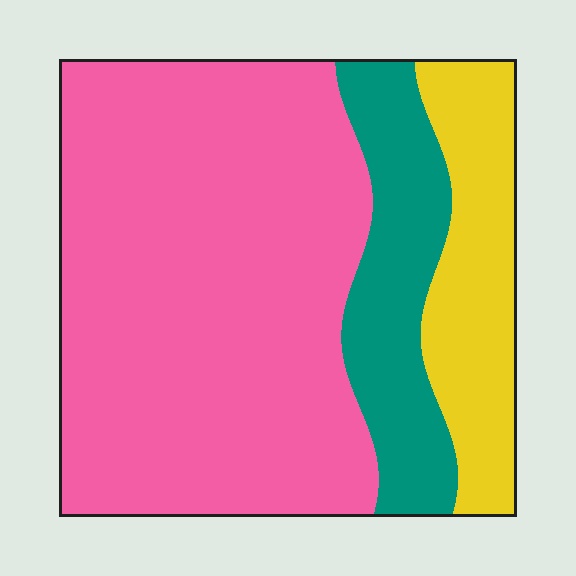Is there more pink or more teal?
Pink.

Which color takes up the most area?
Pink, at roughly 65%.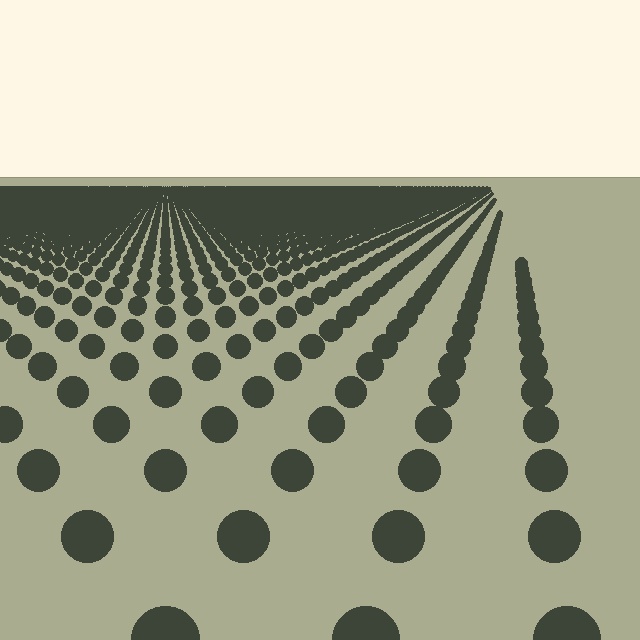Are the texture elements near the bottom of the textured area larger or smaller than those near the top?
Larger. Near the bottom, elements are closer to the viewer and appear at a bigger on-screen size.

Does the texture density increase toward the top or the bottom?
Density increases toward the top.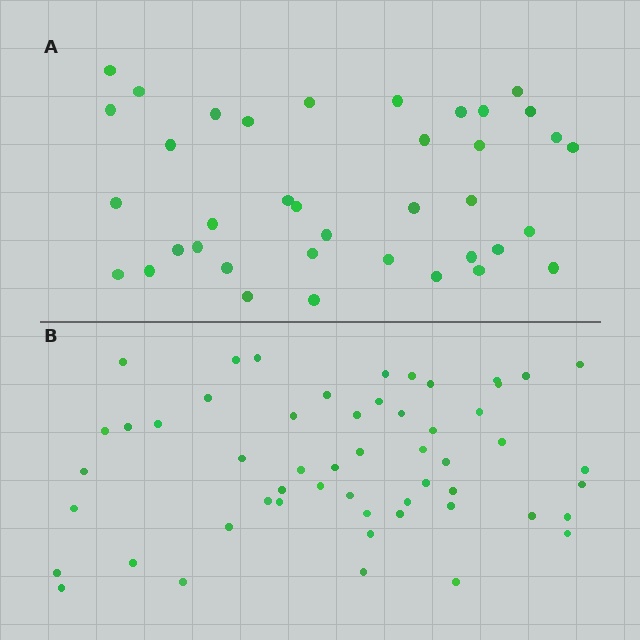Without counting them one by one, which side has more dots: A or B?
Region B (the bottom region) has more dots.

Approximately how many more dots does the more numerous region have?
Region B has approximately 15 more dots than region A.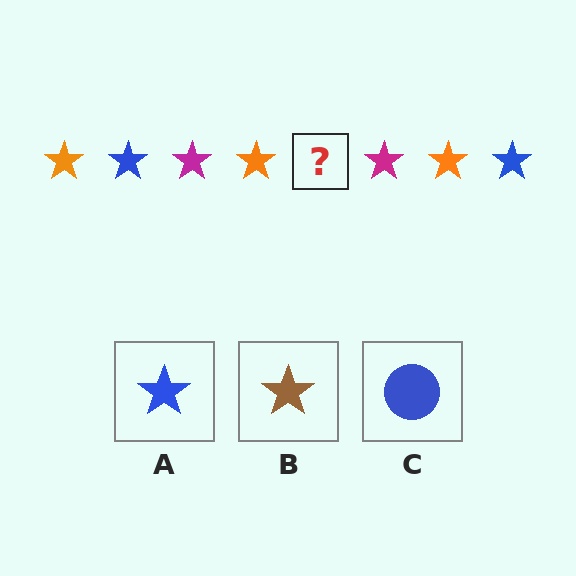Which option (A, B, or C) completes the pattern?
A.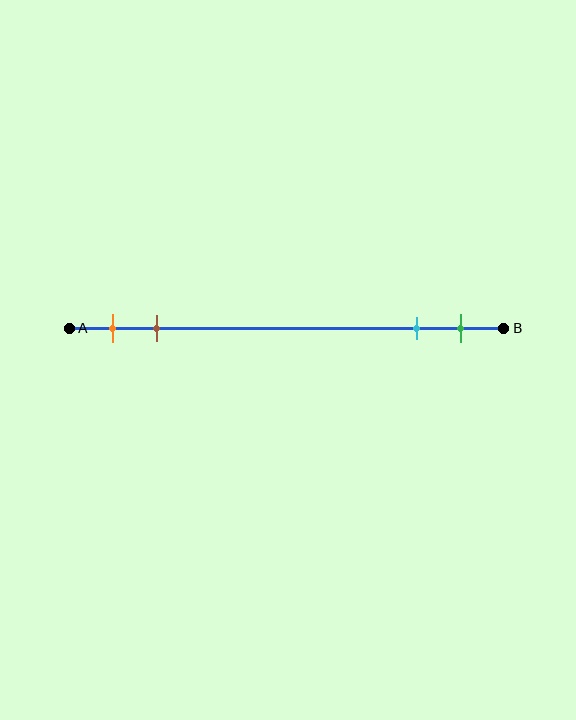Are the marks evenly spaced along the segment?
No, the marks are not evenly spaced.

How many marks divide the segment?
There are 4 marks dividing the segment.